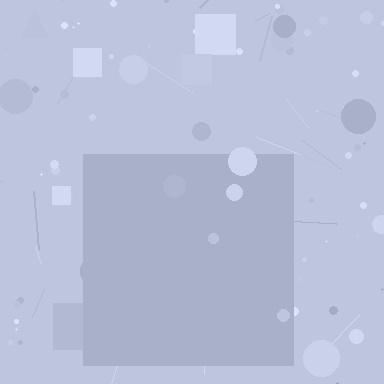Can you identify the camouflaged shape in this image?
The camouflaged shape is a square.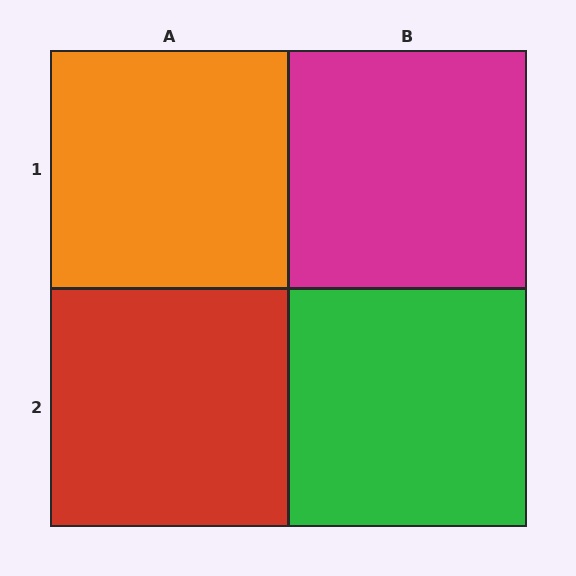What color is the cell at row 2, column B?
Green.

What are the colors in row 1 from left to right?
Orange, magenta.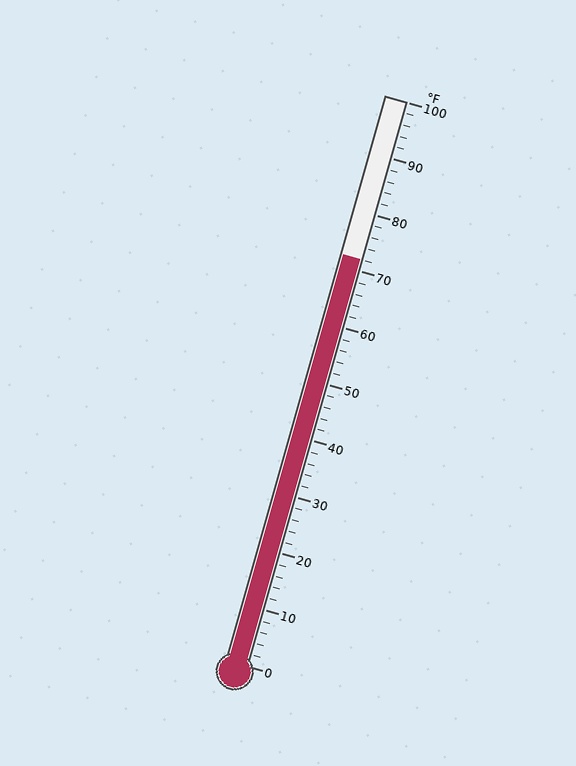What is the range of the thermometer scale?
The thermometer scale ranges from 0°F to 100°F.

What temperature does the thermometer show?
The thermometer shows approximately 72°F.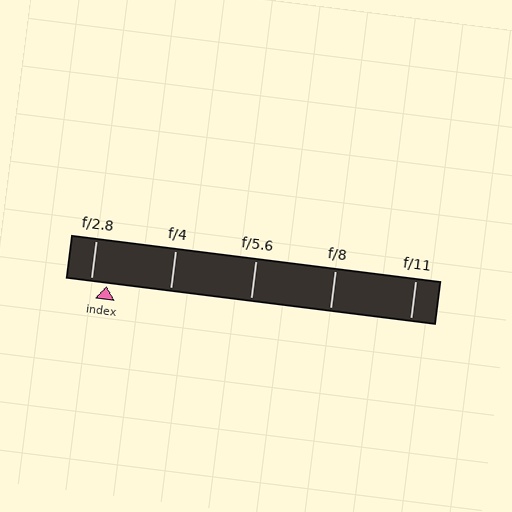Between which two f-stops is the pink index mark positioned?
The index mark is between f/2.8 and f/4.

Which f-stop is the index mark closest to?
The index mark is closest to f/2.8.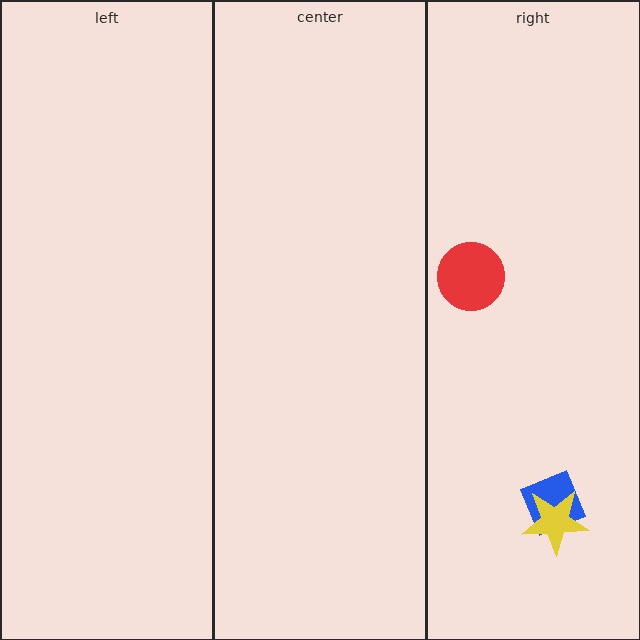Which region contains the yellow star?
The right region.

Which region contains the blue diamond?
The right region.